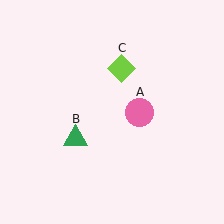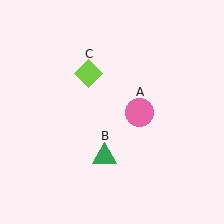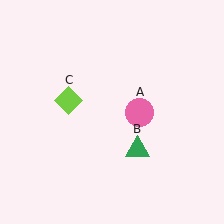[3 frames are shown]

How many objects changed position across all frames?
2 objects changed position: green triangle (object B), lime diamond (object C).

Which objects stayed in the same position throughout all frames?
Pink circle (object A) remained stationary.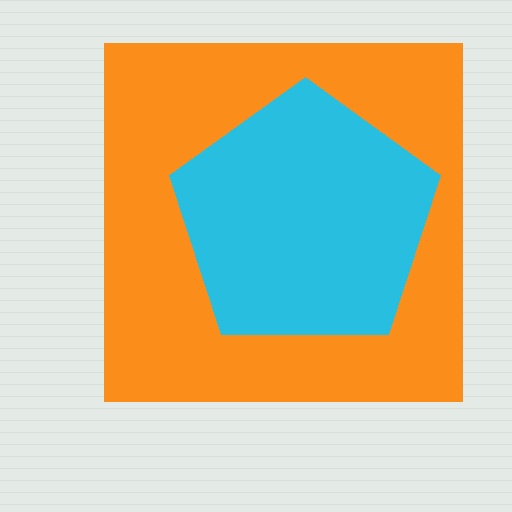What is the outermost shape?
The orange square.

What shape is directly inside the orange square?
The cyan pentagon.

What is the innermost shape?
The cyan pentagon.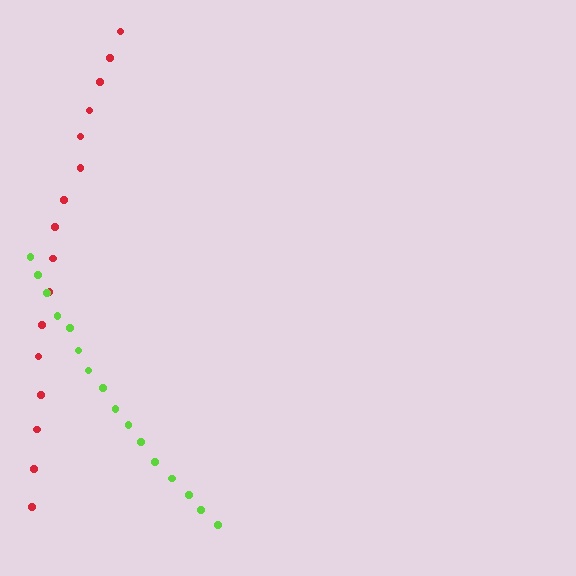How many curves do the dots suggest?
There are 2 distinct paths.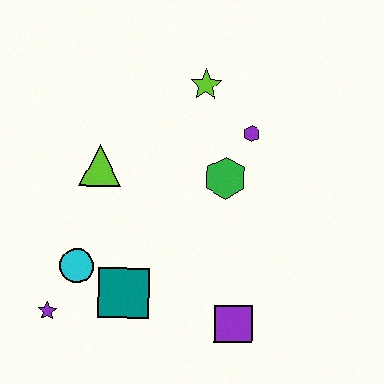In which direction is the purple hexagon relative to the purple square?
The purple hexagon is above the purple square.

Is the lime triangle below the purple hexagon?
Yes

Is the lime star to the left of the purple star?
No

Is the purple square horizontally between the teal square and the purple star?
No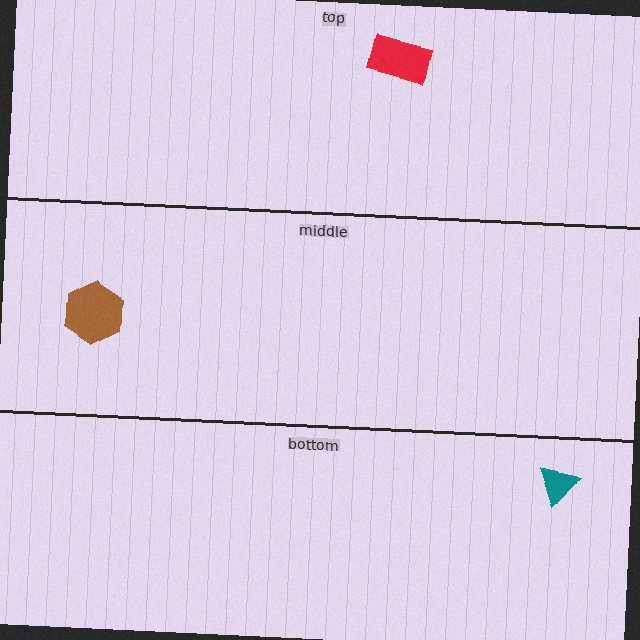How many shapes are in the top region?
1.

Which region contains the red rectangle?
The top region.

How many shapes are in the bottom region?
1.